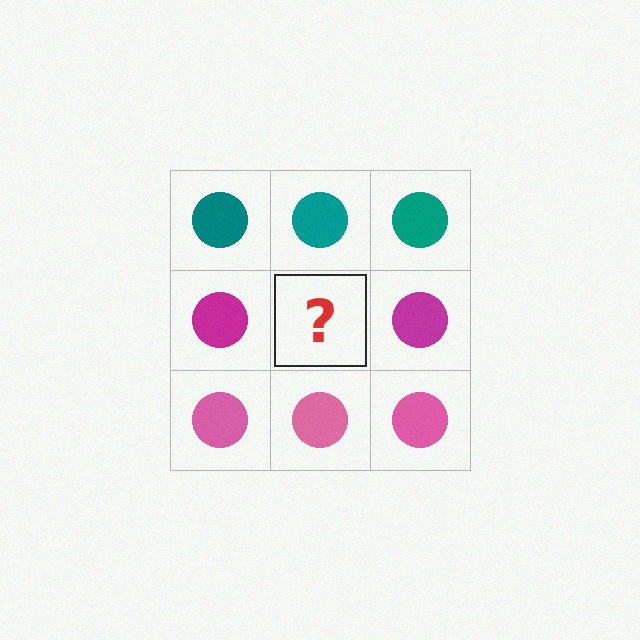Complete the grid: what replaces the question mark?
The question mark should be replaced with a magenta circle.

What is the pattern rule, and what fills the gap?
The rule is that each row has a consistent color. The gap should be filled with a magenta circle.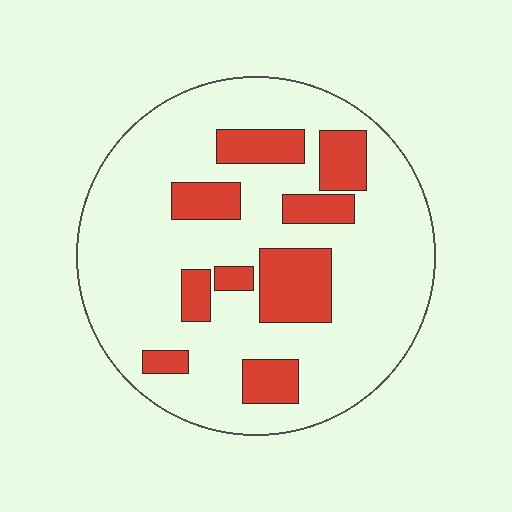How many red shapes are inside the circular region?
9.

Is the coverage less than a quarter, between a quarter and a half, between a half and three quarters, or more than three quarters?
Less than a quarter.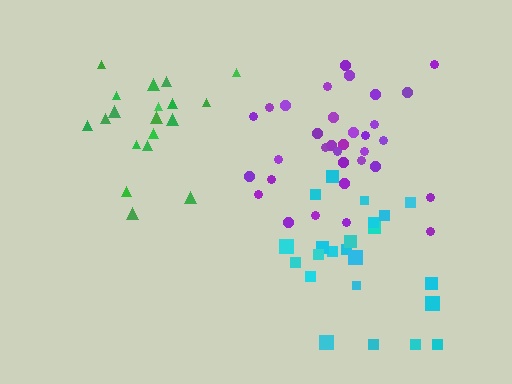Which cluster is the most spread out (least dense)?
Cyan.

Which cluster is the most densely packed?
Green.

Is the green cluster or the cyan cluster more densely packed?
Green.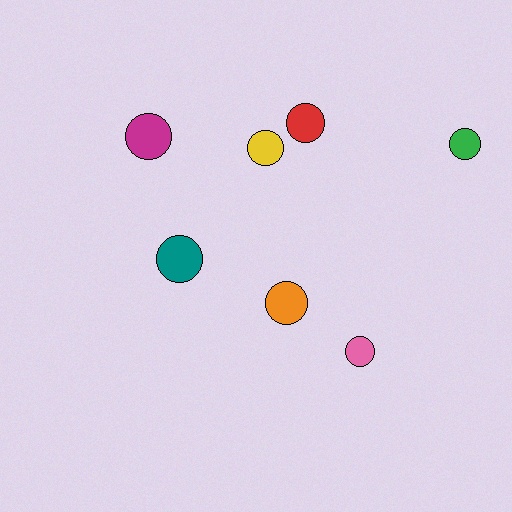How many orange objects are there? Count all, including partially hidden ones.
There is 1 orange object.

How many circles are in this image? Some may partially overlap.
There are 7 circles.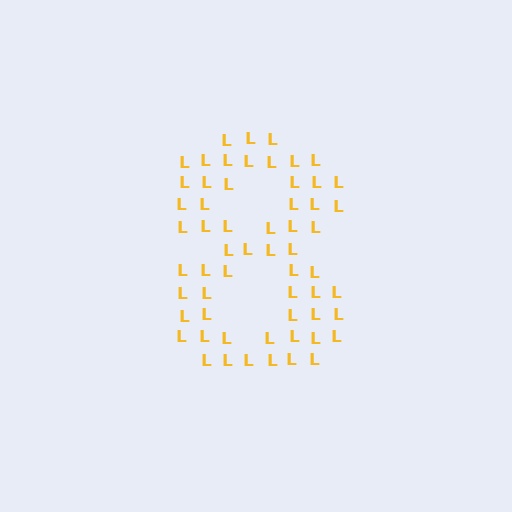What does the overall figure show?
The overall figure shows the digit 8.